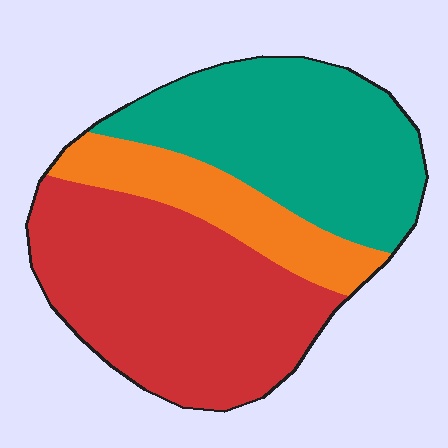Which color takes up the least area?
Orange, at roughly 20%.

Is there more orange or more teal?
Teal.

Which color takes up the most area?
Red, at roughly 45%.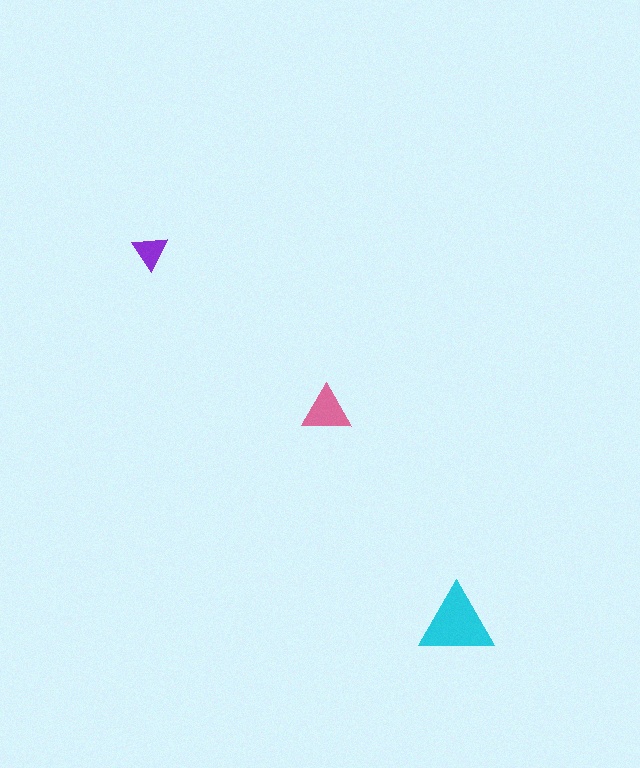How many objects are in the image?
There are 3 objects in the image.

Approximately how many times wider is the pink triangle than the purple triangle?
About 1.5 times wider.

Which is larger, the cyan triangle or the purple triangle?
The cyan one.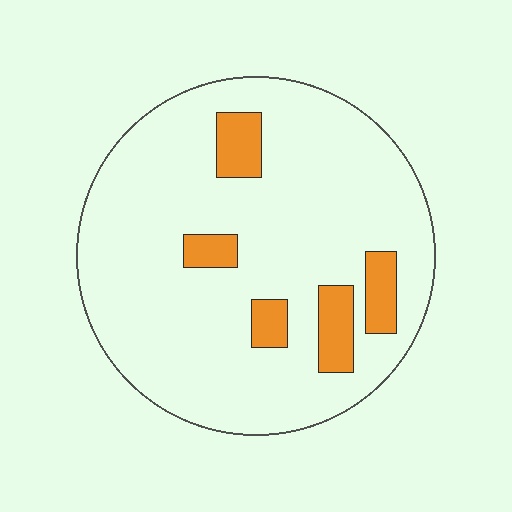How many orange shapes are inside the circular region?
5.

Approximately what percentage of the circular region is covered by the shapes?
Approximately 10%.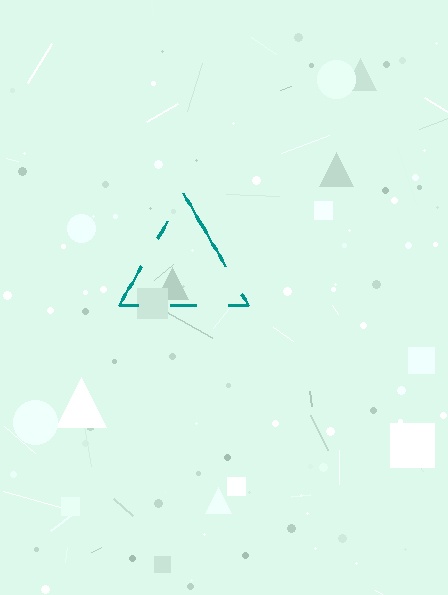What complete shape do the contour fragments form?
The contour fragments form a triangle.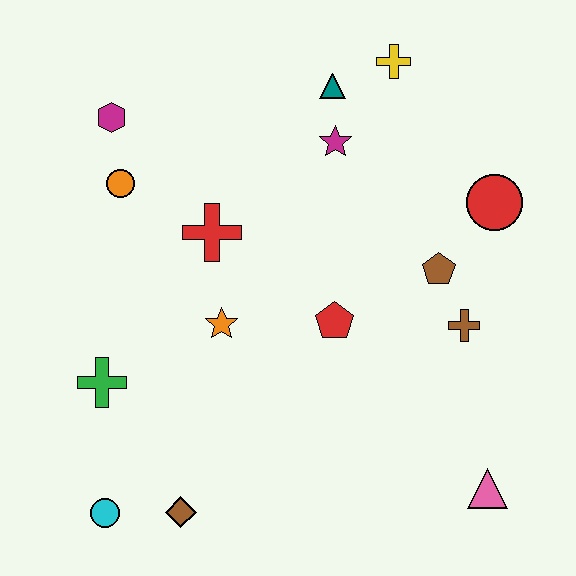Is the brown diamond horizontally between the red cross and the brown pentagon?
No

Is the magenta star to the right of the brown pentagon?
No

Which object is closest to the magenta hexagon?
The orange circle is closest to the magenta hexagon.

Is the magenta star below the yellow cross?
Yes